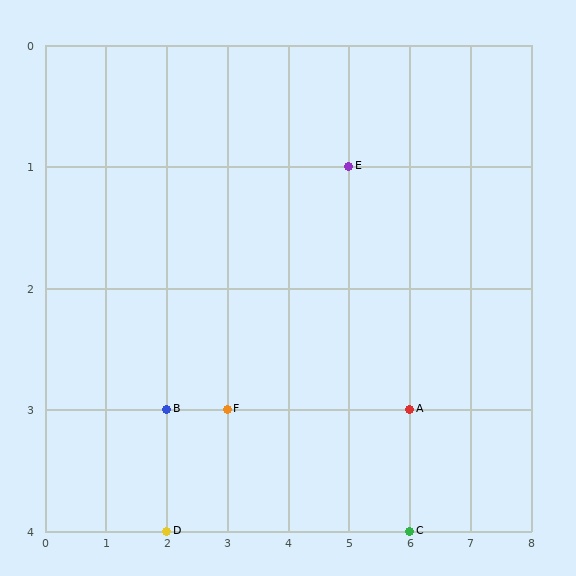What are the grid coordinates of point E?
Point E is at grid coordinates (5, 1).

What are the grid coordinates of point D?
Point D is at grid coordinates (2, 4).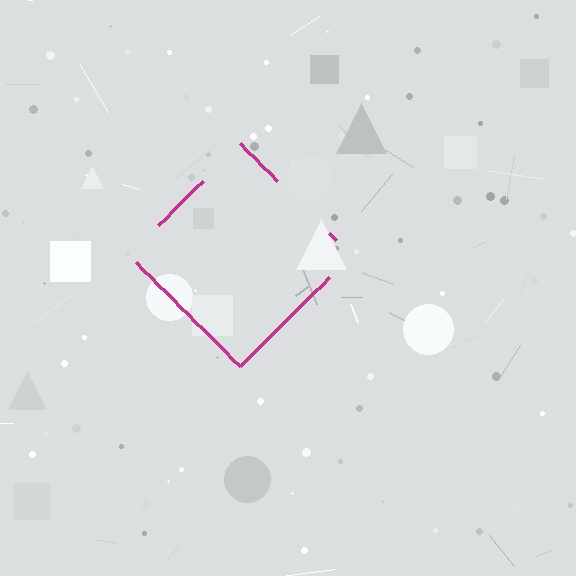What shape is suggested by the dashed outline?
The dashed outline suggests a diamond.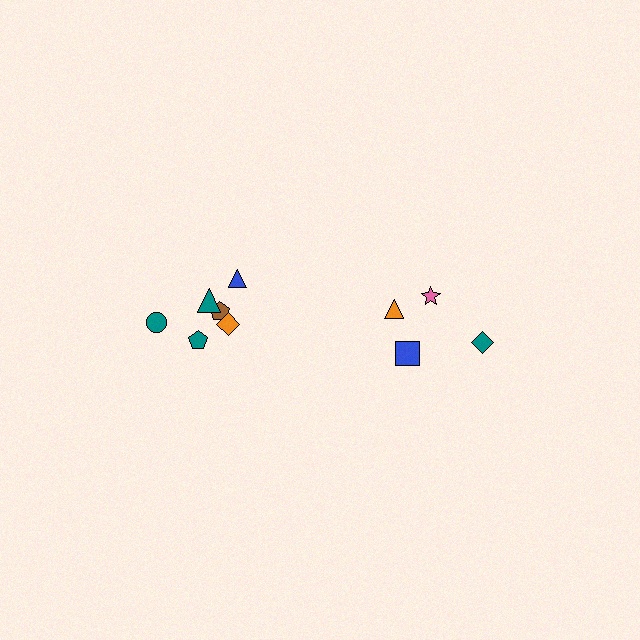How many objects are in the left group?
There are 6 objects.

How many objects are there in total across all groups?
There are 10 objects.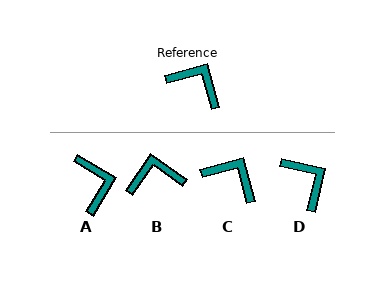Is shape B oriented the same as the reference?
No, it is off by about 40 degrees.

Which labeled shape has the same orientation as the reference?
C.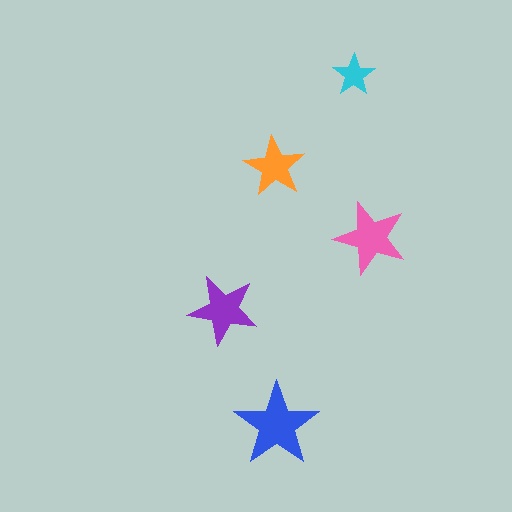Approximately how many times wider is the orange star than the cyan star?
About 1.5 times wider.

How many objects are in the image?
There are 5 objects in the image.